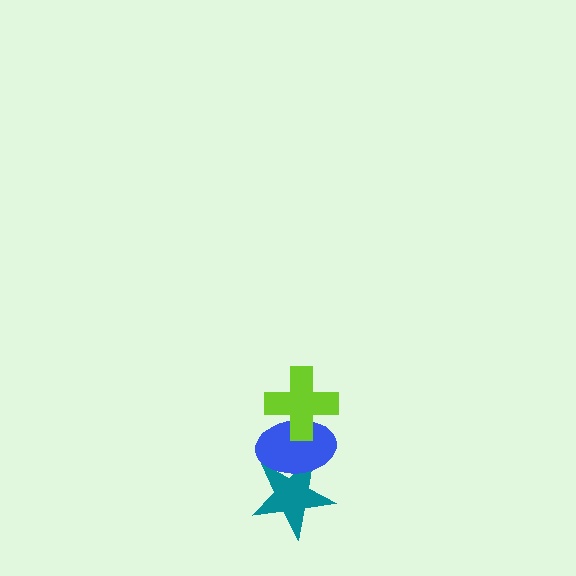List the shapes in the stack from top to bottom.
From top to bottom: the lime cross, the blue ellipse, the teal star.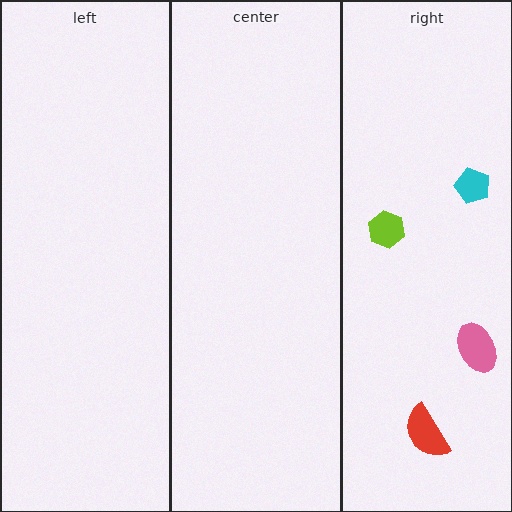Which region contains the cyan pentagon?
The right region.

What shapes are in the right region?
The pink ellipse, the lime hexagon, the cyan pentagon, the red semicircle.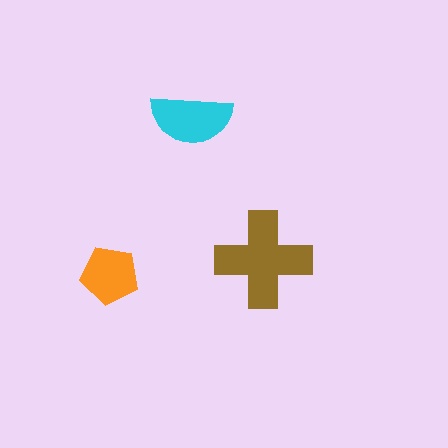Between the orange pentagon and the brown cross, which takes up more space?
The brown cross.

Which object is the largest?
The brown cross.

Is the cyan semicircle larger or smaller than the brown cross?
Smaller.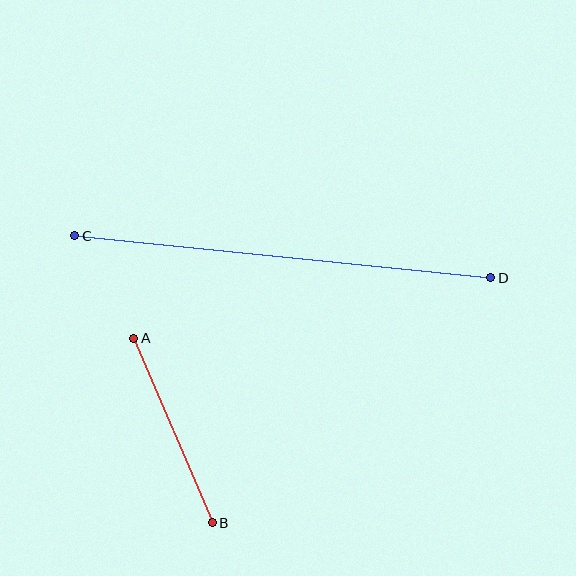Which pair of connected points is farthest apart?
Points C and D are farthest apart.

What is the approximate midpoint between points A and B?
The midpoint is at approximately (173, 430) pixels.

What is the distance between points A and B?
The distance is approximately 200 pixels.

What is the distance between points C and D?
The distance is approximately 418 pixels.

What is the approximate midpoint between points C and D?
The midpoint is at approximately (283, 257) pixels.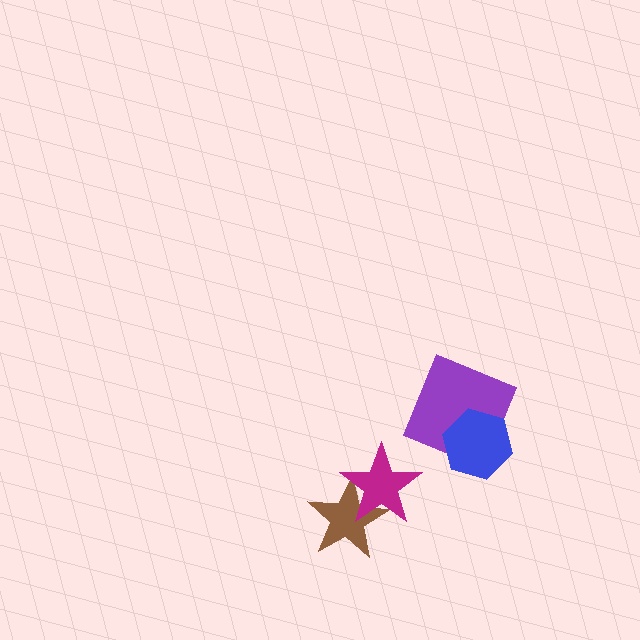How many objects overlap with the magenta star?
1 object overlaps with the magenta star.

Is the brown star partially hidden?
Yes, it is partially covered by another shape.